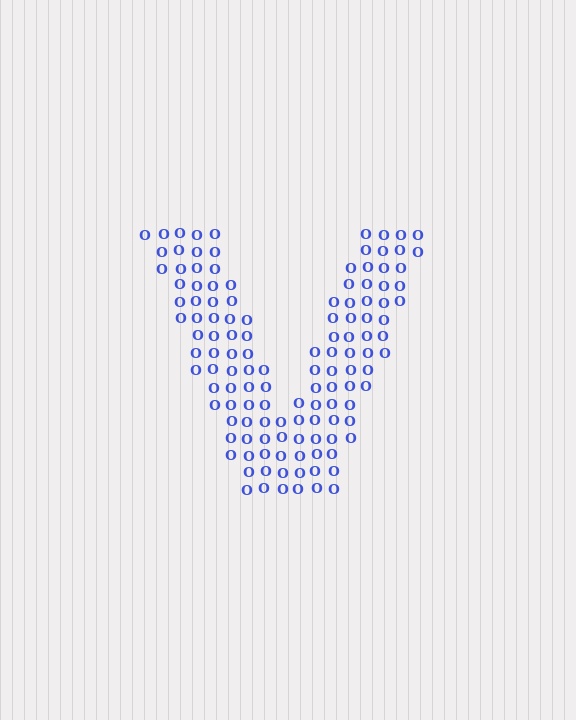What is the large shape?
The large shape is the letter V.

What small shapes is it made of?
It is made of small letter O's.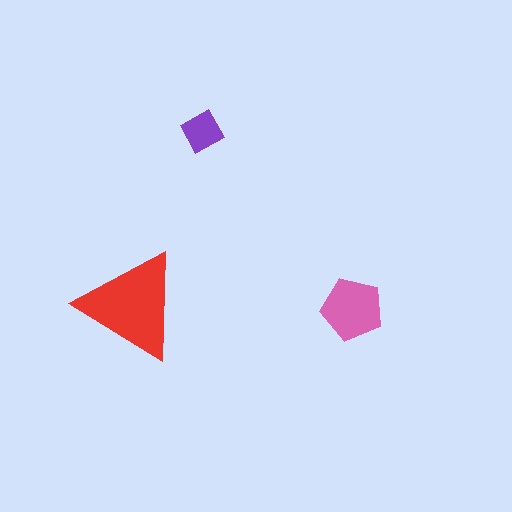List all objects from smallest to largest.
The purple square, the pink pentagon, the red triangle.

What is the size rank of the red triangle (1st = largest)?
1st.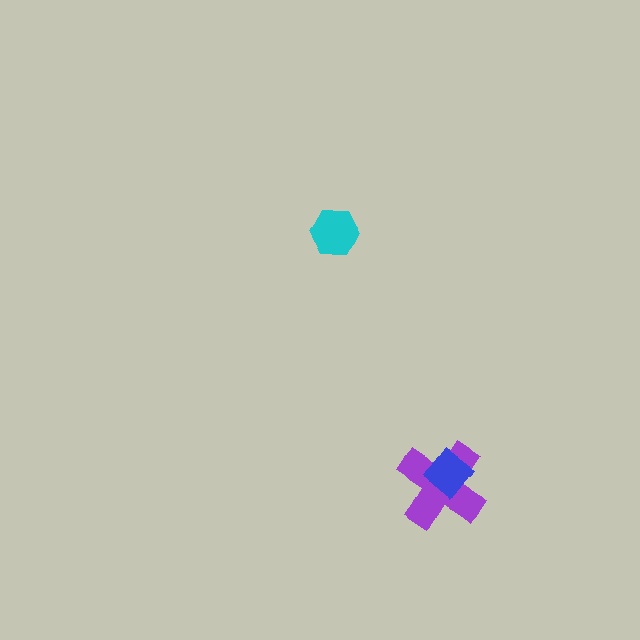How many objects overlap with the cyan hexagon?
0 objects overlap with the cyan hexagon.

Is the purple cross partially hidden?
Yes, it is partially covered by another shape.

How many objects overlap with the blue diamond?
1 object overlaps with the blue diamond.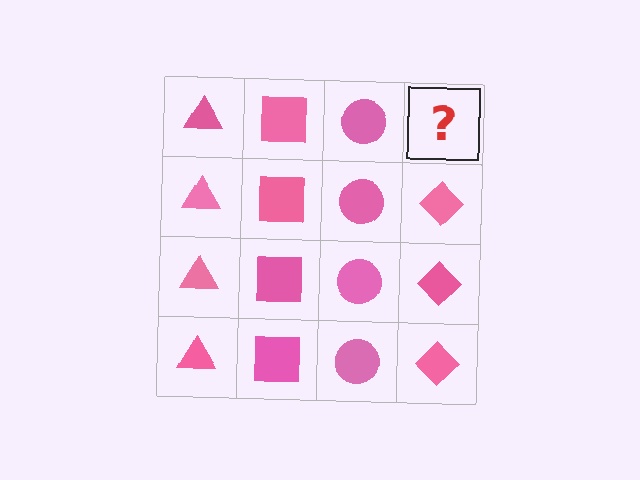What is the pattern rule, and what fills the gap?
The rule is that each column has a consistent shape. The gap should be filled with a pink diamond.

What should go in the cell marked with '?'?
The missing cell should contain a pink diamond.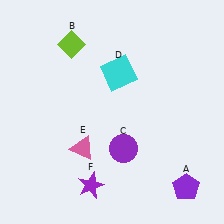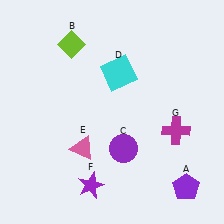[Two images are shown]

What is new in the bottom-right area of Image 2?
A magenta cross (G) was added in the bottom-right area of Image 2.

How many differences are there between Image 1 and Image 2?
There is 1 difference between the two images.